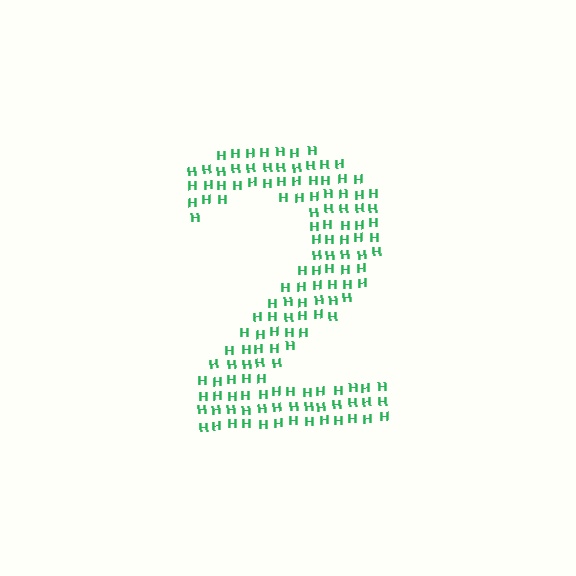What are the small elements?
The small elements are letter H's.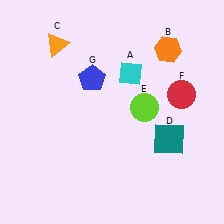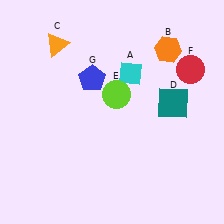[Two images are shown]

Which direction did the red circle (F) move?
The red circle (F) moved up.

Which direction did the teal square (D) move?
The teal square (D) moved up.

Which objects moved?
The objects that moved are: the teal square (D), the lime circle (E), the red circle (F).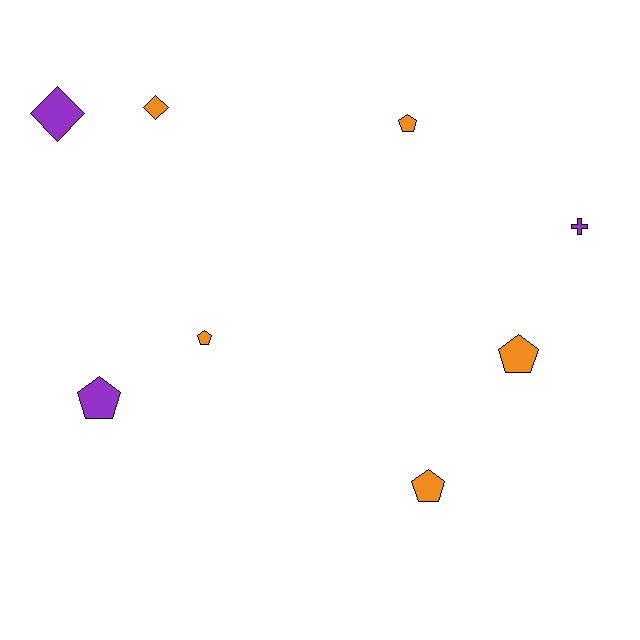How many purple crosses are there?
There is 1 purple cross.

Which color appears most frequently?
Orange, with 5 objects.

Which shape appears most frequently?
Pentagon, with 5 objects.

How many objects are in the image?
There are 8 objects.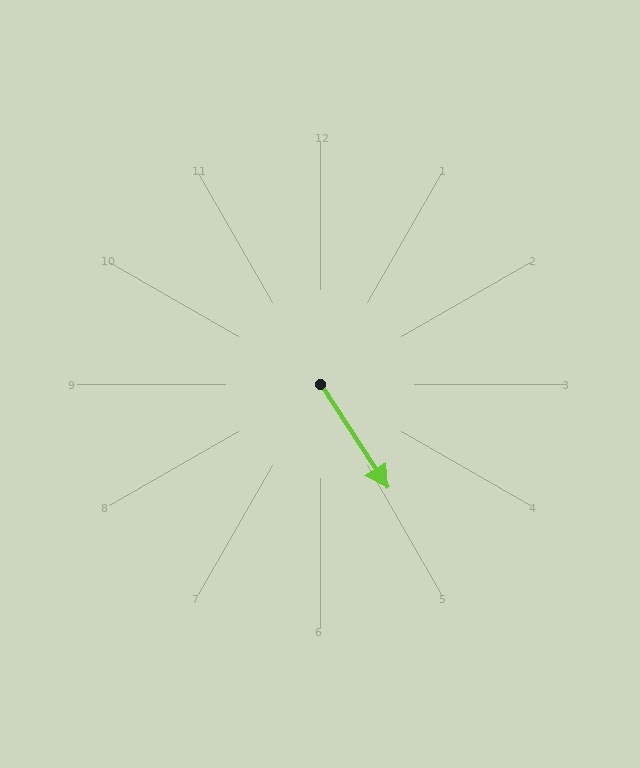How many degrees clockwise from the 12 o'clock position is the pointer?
Approximately 147 degrees.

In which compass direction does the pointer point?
Southeast.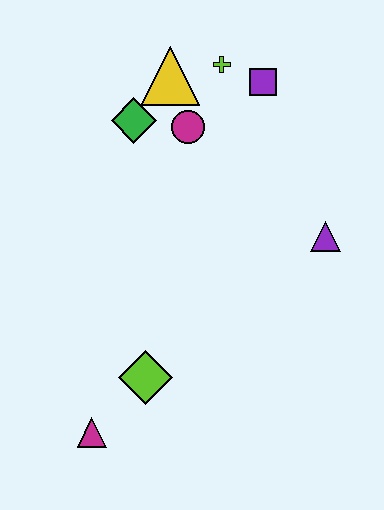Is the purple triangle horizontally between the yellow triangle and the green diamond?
No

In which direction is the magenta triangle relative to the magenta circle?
The magenta triangle is below the magenta circle.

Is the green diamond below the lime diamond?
No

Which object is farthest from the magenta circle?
The magenta triangle is farthest from the magenta circle.